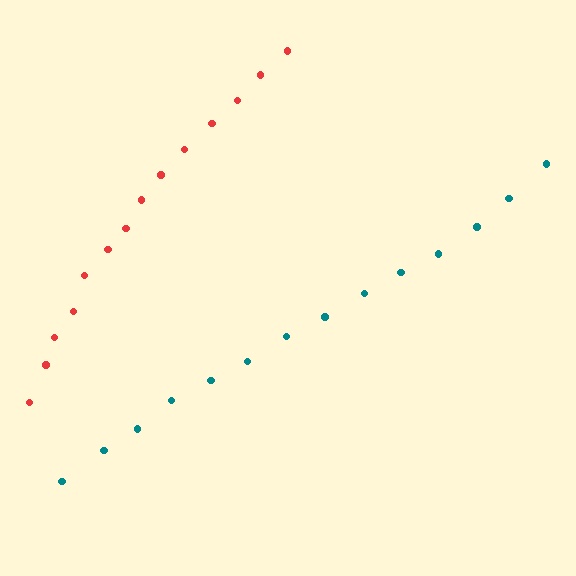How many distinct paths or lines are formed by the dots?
There are 2 distinct paths.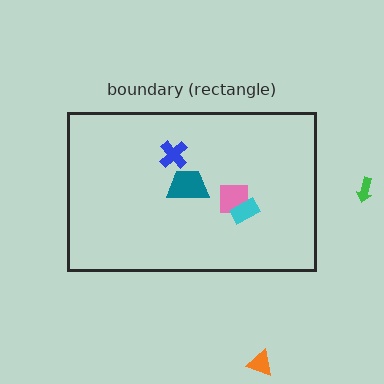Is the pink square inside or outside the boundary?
Inside.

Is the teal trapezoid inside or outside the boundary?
Inside.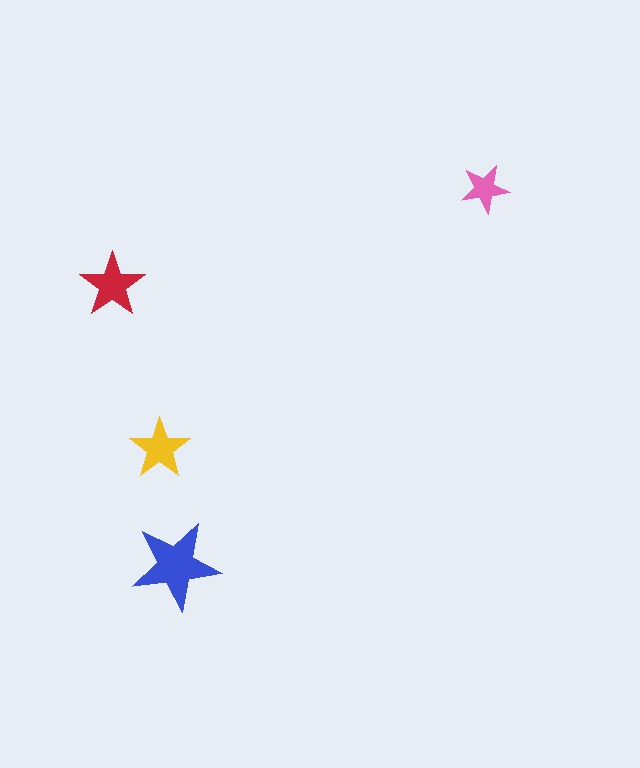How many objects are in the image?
There are 4 objects in the image.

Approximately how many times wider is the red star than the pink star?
About 1.5 times wider.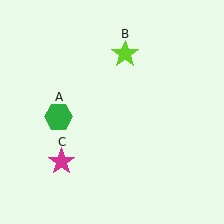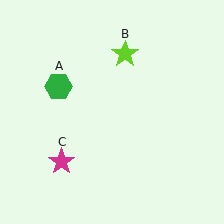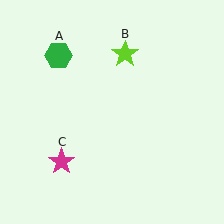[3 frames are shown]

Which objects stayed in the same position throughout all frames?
Lime star (object B) and magenta star (object C) remained stationary.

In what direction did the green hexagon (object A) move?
The green hexagon (object A) moved up.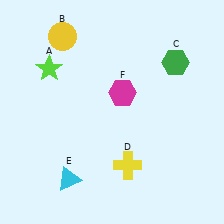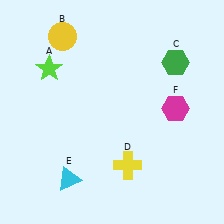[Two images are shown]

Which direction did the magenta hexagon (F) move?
The magenta hexagon (F) moved right.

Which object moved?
The magenta hexagon (F) moved right.